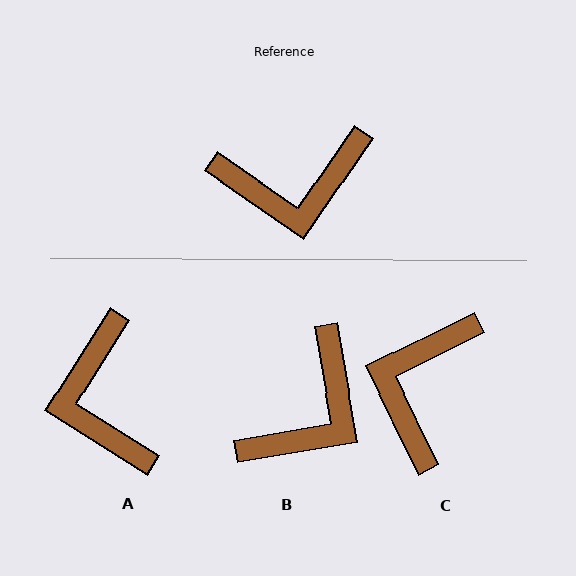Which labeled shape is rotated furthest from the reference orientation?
C, about 119 degrees away.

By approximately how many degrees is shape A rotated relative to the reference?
Approximately 88 degrees clockwise.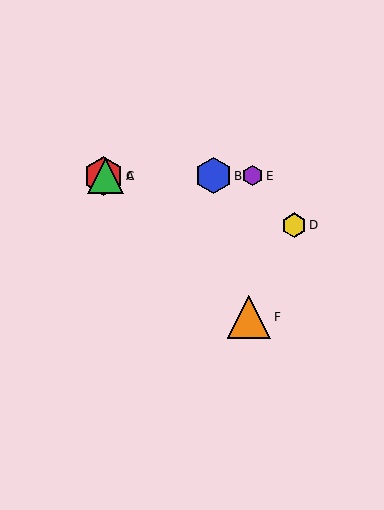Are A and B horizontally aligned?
Yes, both are at y≈176.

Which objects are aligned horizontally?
Objects A, B, C, E are aligned horizontally.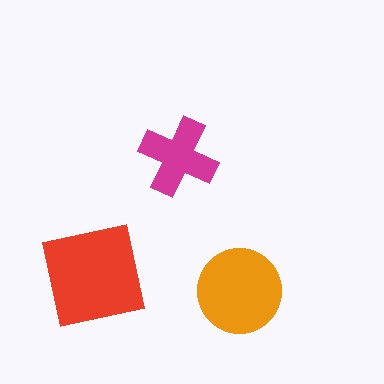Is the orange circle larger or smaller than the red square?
Smaller.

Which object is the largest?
The red square.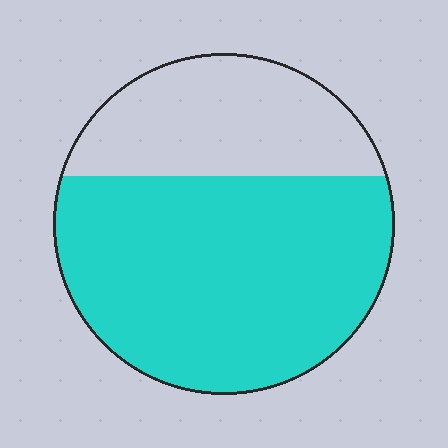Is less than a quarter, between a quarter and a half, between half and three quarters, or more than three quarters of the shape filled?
Between half and three quarters.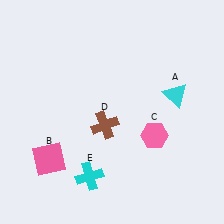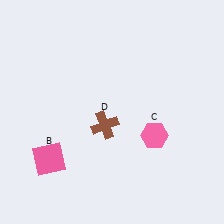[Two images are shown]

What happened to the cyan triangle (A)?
The cyan triangle (A) was removed in Image 2. It was in the top-right area of Image 1.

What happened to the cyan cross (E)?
The cyan cross (E) was removed in Image 2. It was in the bottom-left area of Image 1.